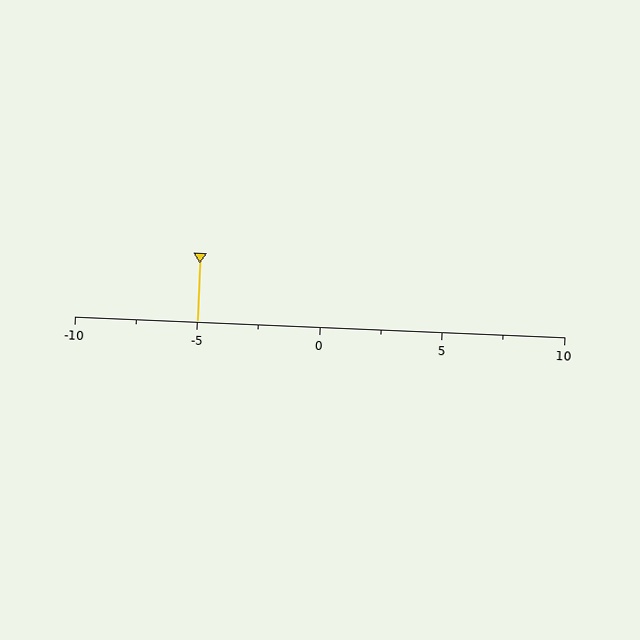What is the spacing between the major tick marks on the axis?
The major ticks are spaced 5 apart.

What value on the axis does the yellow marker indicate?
The marker indicates approximately -5.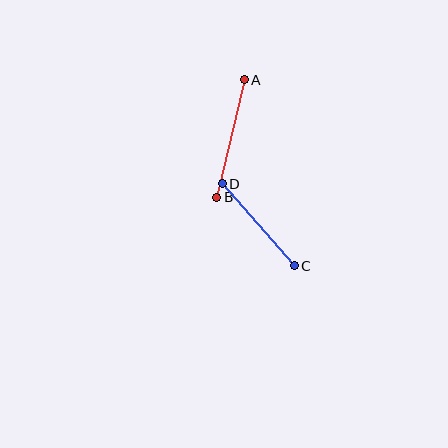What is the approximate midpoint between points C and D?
The midpoint is at approximately (258, 225) pixels.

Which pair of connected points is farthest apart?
Points A and B are farthest apart.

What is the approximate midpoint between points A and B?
The midpoint is at approximately (231, 138) pixels.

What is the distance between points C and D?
The distance is approximately 109 pixels.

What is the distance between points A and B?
The distance is approximately 121 pixels.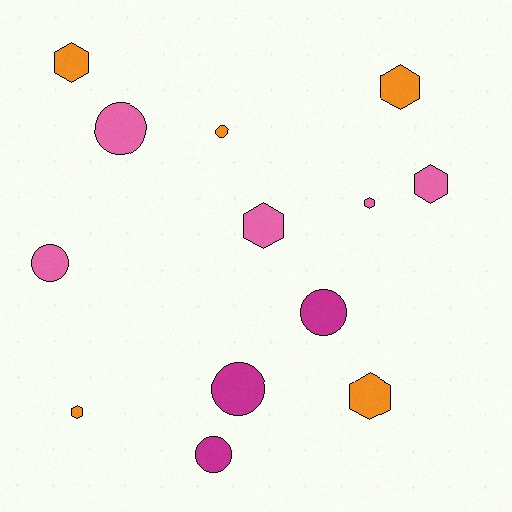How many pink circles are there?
There are 2 pink circles.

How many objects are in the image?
There are 13 objects.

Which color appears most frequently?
Orange, with 5 objects.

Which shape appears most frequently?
Hexagon, with 7 objects.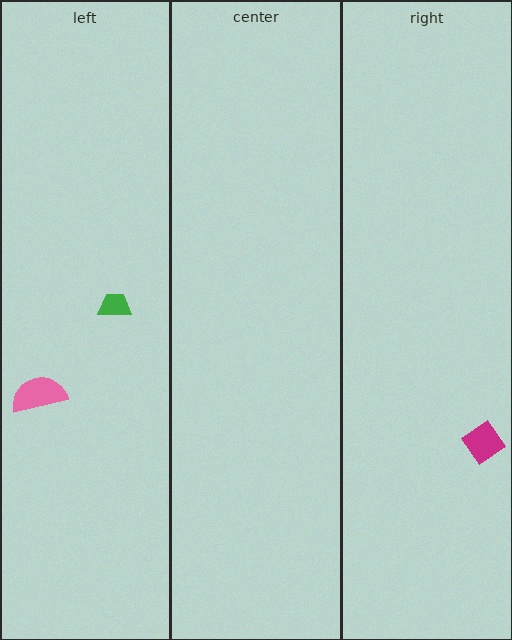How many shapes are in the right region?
1.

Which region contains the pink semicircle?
The left region.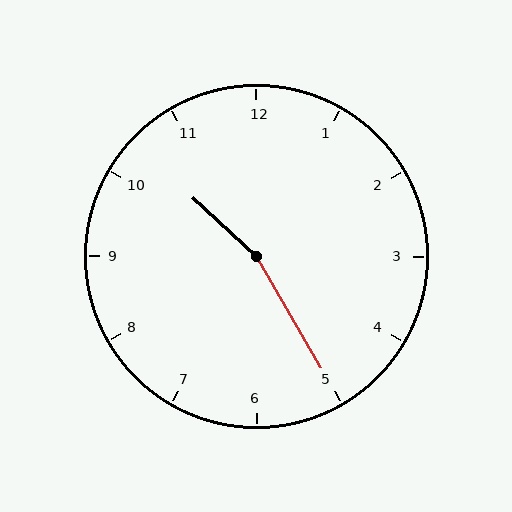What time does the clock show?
10:25.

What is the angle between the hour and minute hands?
Approximately 162 degrees.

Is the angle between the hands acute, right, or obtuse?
It is obtuse.